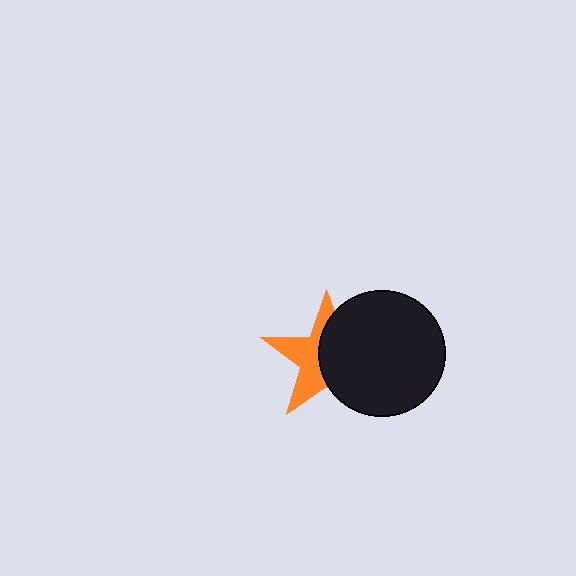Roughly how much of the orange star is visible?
About half of it is visible (roughly 45%).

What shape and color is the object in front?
The object in front is a black circle.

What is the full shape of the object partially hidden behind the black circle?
The partially hidden object is an orange star.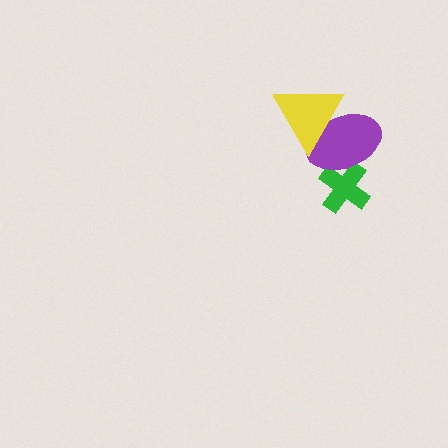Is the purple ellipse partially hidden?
Yes, it is partially covered by another shape.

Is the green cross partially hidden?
Yes, it is partially covered by another shape.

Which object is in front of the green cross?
The purple ellipse is in front of the green cross.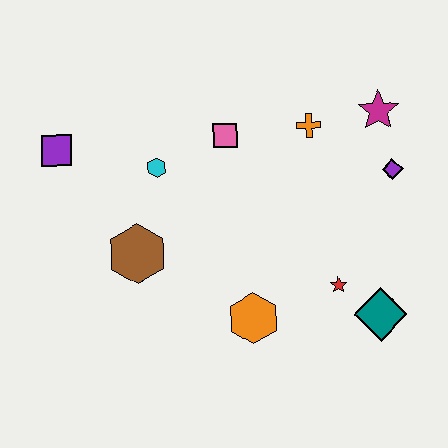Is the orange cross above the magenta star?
No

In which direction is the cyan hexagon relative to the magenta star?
The cyan hexagon is to the left of the magenta star.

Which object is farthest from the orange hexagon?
The purple square is farthest from the orange hexagon.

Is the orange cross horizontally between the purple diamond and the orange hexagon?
Yes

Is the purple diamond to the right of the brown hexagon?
Yes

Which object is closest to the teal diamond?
The red star is closest to the teal diamond.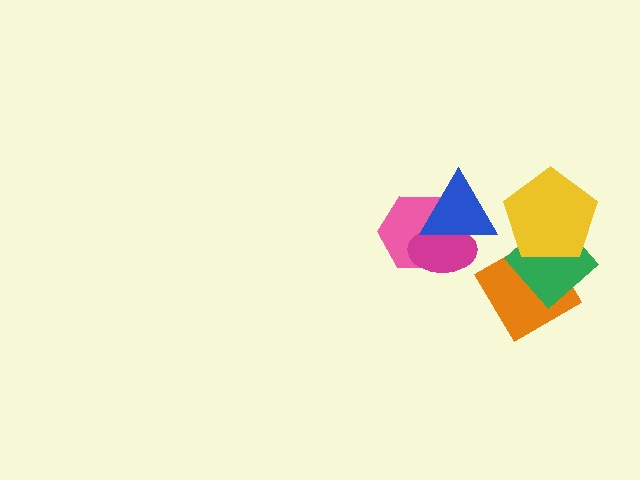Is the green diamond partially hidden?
Yes, it is partially covered by another shape.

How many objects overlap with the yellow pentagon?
2 objects overlap with the yellow pentagon.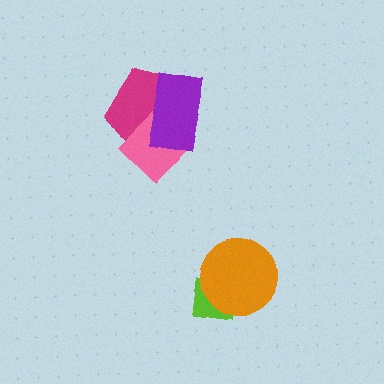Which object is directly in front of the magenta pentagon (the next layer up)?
The pink diamond is directly in front of the magenta pentagon.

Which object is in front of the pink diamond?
The purple rectangle is in front of the pink diamond.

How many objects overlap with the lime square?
1 object overlaps with the lime square.